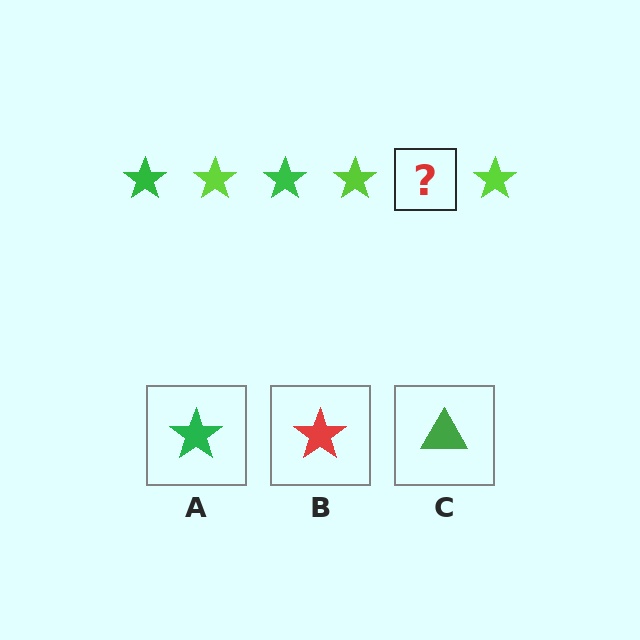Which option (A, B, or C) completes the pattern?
A.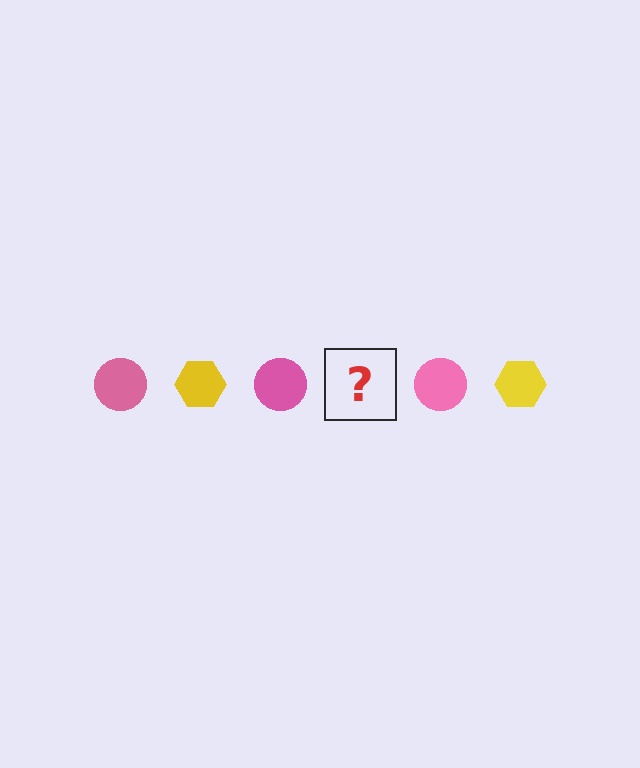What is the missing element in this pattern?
The missing element is a yellow hexagon.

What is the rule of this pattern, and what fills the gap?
The rule is that the pattern alternates between pink circle and yellow hexagon. The gap should be filled with a yellow hexagon.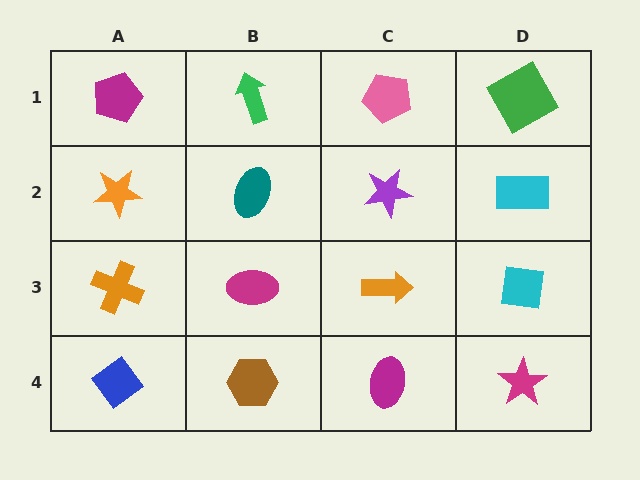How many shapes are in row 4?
4 shapes.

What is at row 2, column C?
A purple star.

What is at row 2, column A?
An orange star.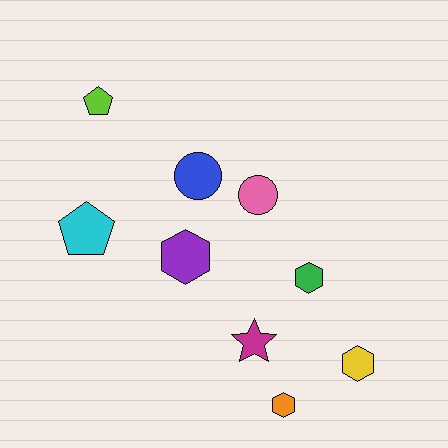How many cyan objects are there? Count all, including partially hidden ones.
There is 1 cyan object.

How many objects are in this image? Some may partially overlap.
There are 9 objects.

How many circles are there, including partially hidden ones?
There are 2 circles.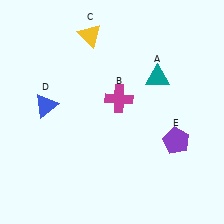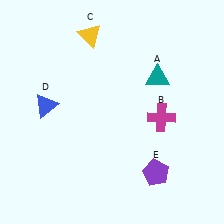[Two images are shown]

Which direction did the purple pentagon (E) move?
The purple pentagon (E) moved down.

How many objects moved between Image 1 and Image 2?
2 objects moved between the two images.